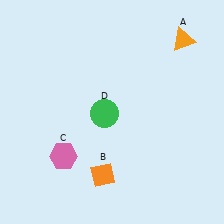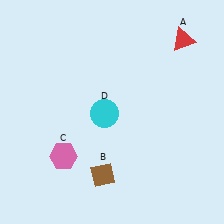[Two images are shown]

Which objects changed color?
A changed from orange to red. B changed from orange to brown. D changed from green to cyan.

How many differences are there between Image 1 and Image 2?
There are 3 differences between the two images.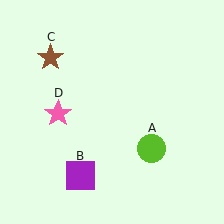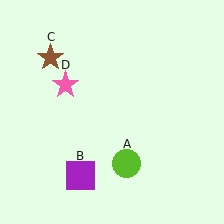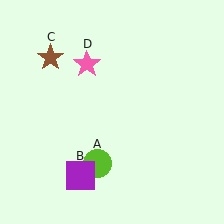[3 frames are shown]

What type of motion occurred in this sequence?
The lime circle (object A), pink star (object D) rotated clockwise around the center of the scene.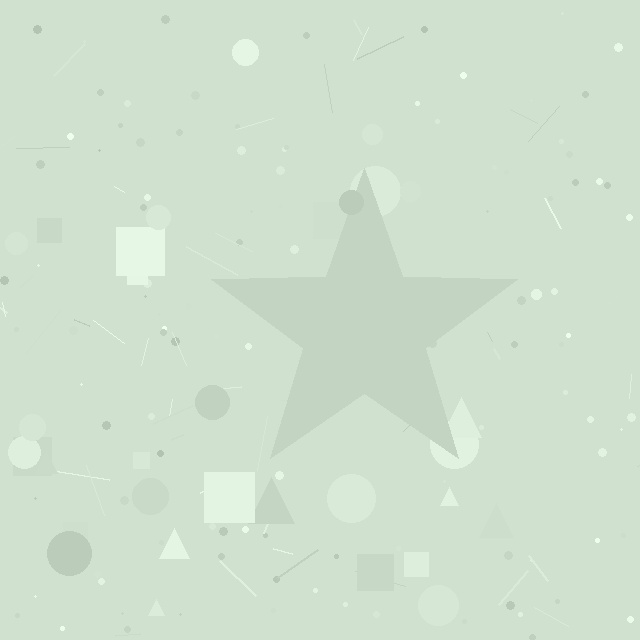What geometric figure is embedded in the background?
A star is embedded in the background.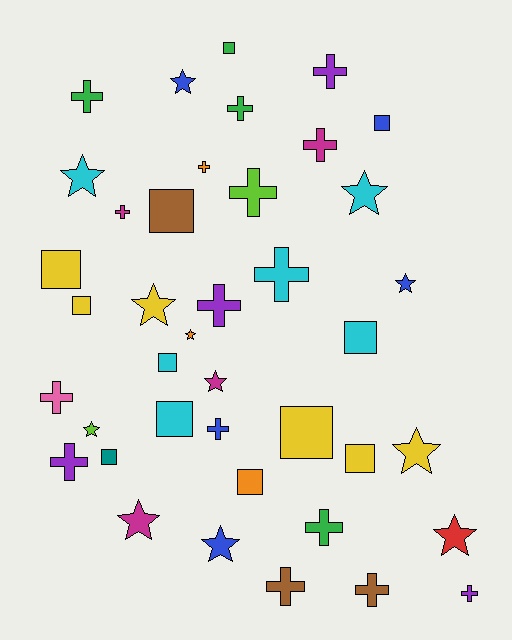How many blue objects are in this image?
There are 5 blue objects.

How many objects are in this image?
There are 40 objects.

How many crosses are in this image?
There are 16 crosses.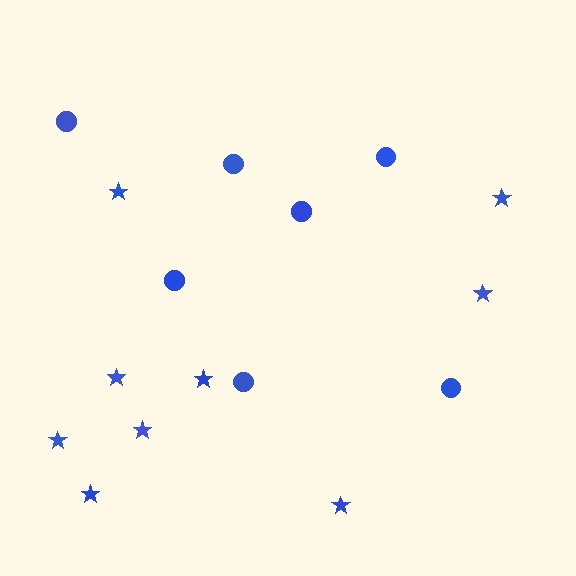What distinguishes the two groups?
There are 2 groups: one group of circles (7) and one group of stars (9).